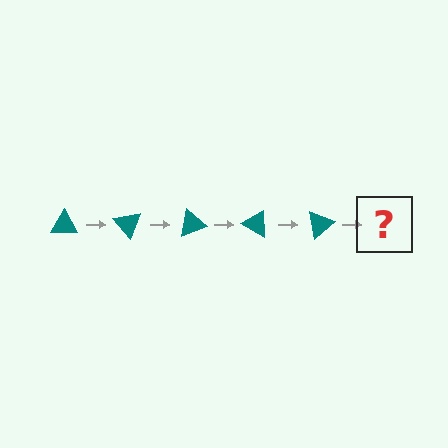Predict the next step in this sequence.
The next step is a teal triangle rotated 250 degrees.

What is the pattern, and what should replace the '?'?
The pattern is that the triangle rotates 50 degrees each step. The '?' should be a teal triangle rotated 250 degrees.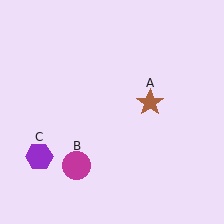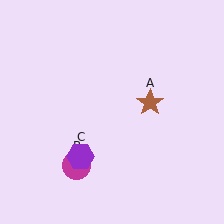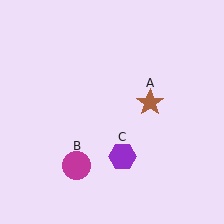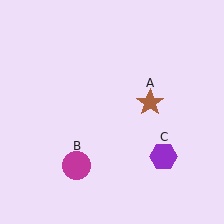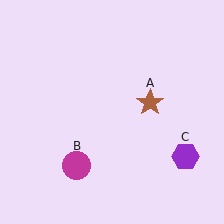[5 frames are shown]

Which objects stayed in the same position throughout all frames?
Brown star (object A) and magenta circle (object B) remained stationary.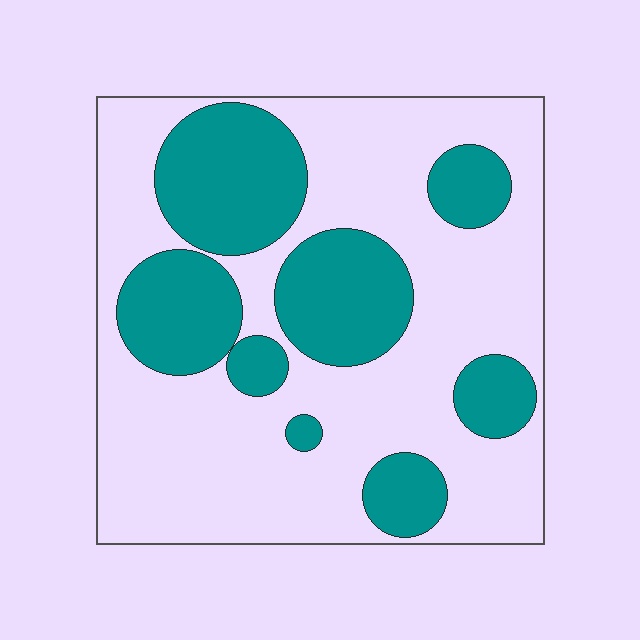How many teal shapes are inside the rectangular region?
8.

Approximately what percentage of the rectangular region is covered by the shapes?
Approximately 35%.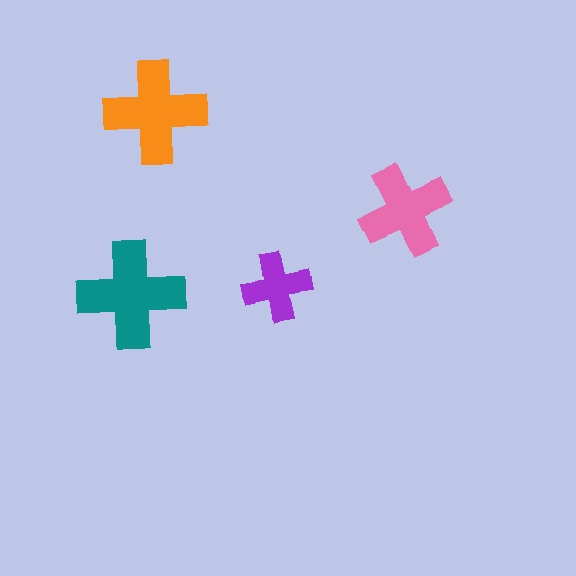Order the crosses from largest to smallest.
the teal one, the orange one, the pink one, the purple one.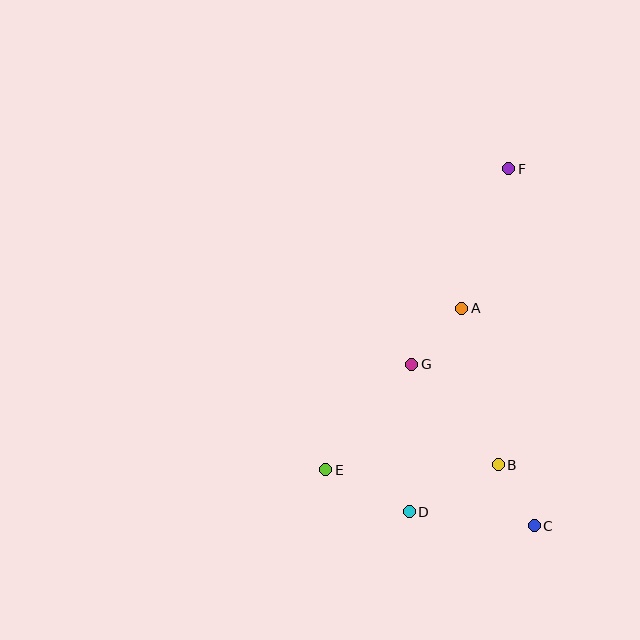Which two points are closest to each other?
Points B and C are closest to each other.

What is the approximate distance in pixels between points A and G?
The distance between A and G is approximately 75 pixels.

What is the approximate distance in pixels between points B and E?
The distance between B and E is approximately 173 pixels.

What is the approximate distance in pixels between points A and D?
The distance between A and D is approximately 210 pixels.